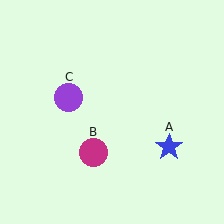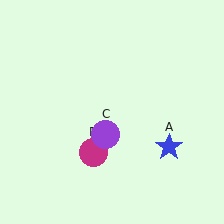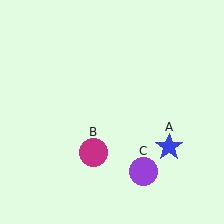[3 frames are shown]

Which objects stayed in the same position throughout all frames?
Blue star (object A) and magenta circle (object B) remained stationary.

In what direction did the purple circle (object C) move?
The purple circle (object C) moved down and to the right.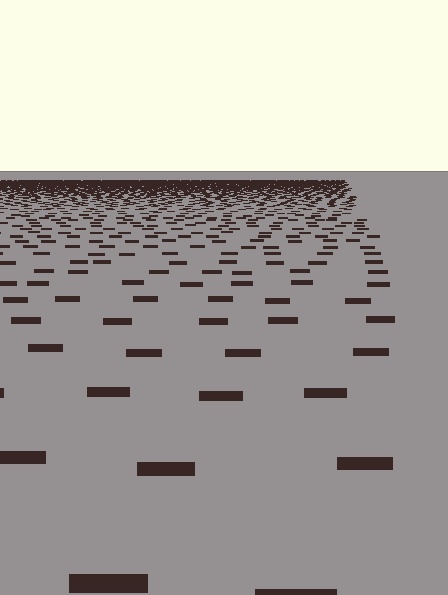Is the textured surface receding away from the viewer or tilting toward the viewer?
The surface is receding away from the viewer. Texture elements get smaller and denser toward the top.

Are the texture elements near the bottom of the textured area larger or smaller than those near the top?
Larger. Near the bottom, elements are closer to the viewer and appear at a bigger on-screen size.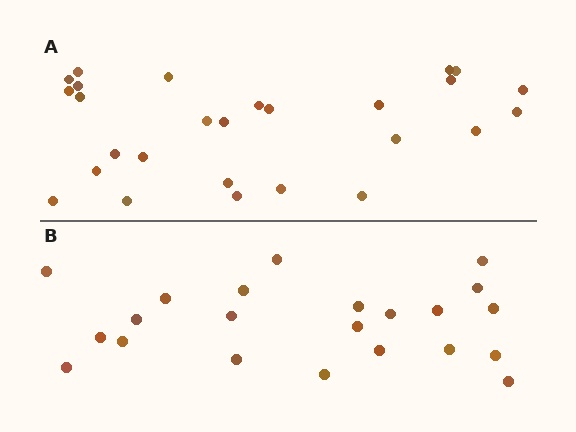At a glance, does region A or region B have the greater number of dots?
Region A (the top region) has more dots.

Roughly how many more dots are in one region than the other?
Region A has about 5 more dots than region B.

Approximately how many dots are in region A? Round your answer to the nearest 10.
About 30 dots. (The exact count is 27, which rounds to 30.)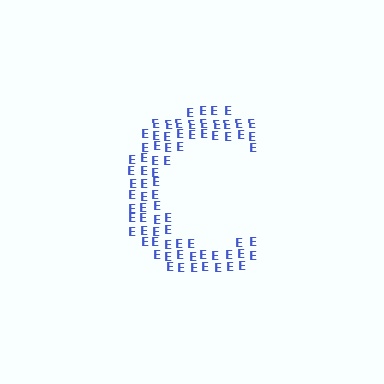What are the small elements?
The small elements are letter E's.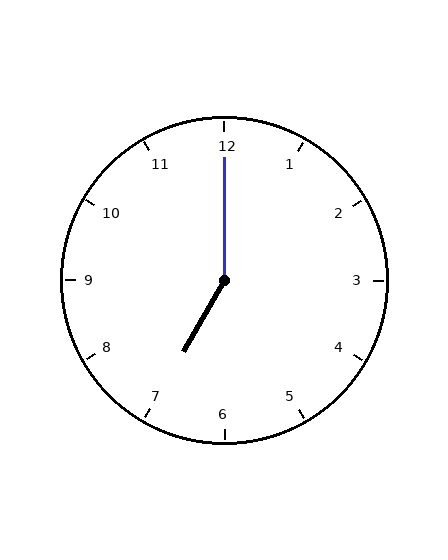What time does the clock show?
7:00.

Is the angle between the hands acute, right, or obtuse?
It is obtuse.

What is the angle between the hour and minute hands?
Approximately 150 degrees.